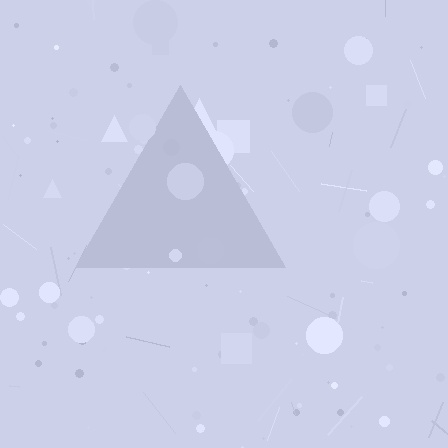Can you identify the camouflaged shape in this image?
The camouflaged shape is a triangle.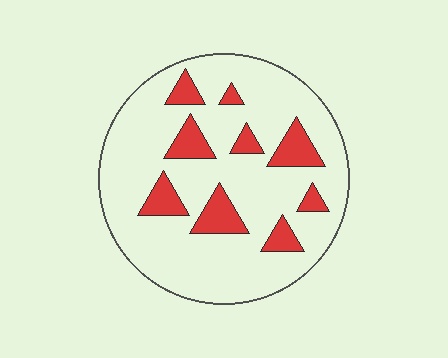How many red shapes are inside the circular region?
9.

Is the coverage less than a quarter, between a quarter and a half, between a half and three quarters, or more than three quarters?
Less than a quarter.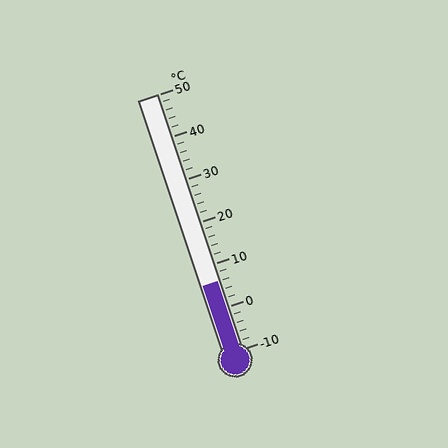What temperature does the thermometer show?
The thermometer shows approximately 6°C.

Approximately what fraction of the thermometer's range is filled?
The thermometer is filled to approximately 25% of its range.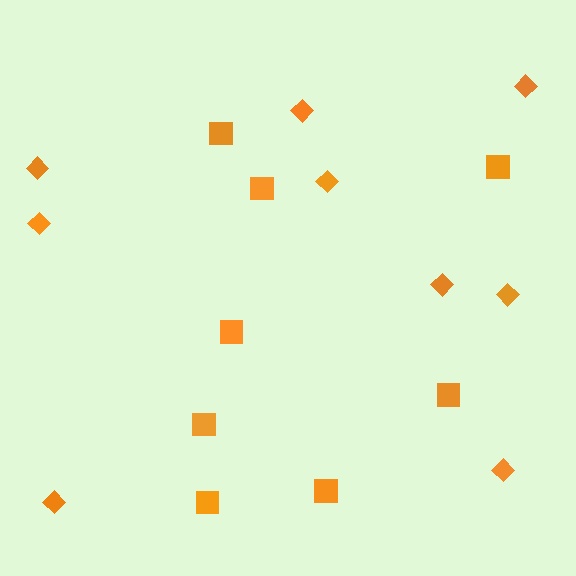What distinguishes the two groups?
There are 2 groups: one group of squares (8) and one group of diamonds (9).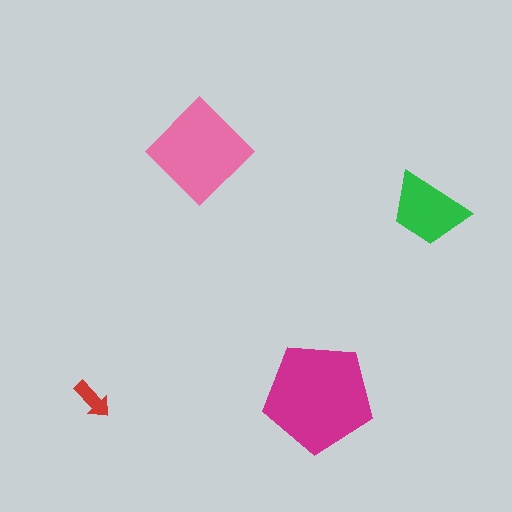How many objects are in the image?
There are 4 objects in the image.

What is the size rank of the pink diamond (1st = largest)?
2nd.